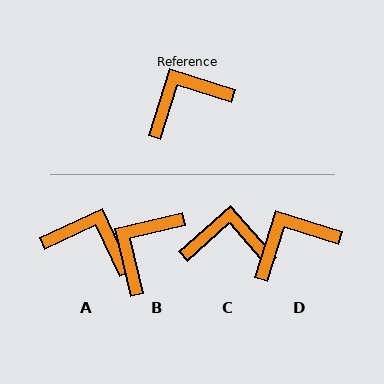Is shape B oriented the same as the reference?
No, it is off by about 30 degrees.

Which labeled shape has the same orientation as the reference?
D.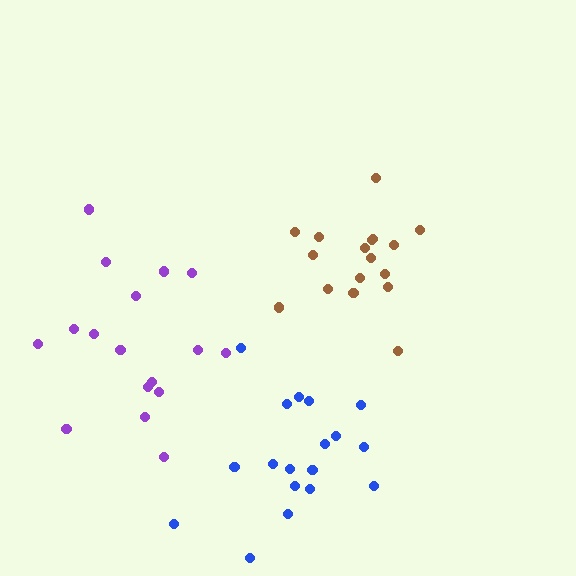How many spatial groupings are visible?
There are 3 spatial groupings.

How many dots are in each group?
Group 1: 18 dots, Group 2: 17 dots, Group 3: 17 dots (52 total).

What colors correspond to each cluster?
The clusters are colored: blue, purple, brown.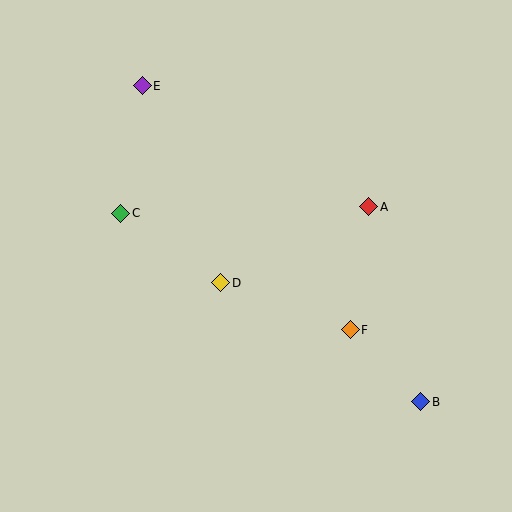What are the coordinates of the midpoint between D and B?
The midpoint between D and B is at (321, 342).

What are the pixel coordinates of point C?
Point C is at (121, 213).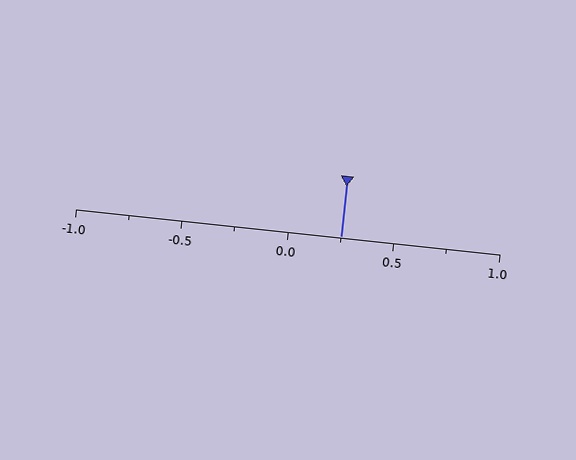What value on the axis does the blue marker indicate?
The marker indicates approximately 0.25.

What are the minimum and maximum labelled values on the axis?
The axis runs from -1.0 to 1.0.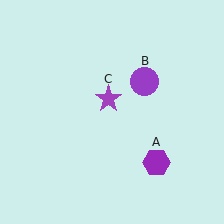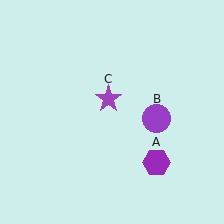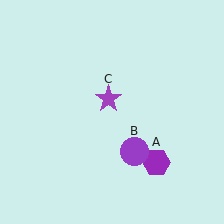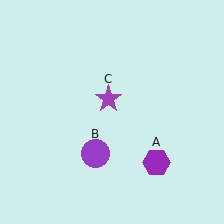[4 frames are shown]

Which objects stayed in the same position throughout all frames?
Purple hexagon (object A) and purple star (object C) remained stationary.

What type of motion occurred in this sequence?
The purple circle (object B) rotated clockwise around the center of the scene.